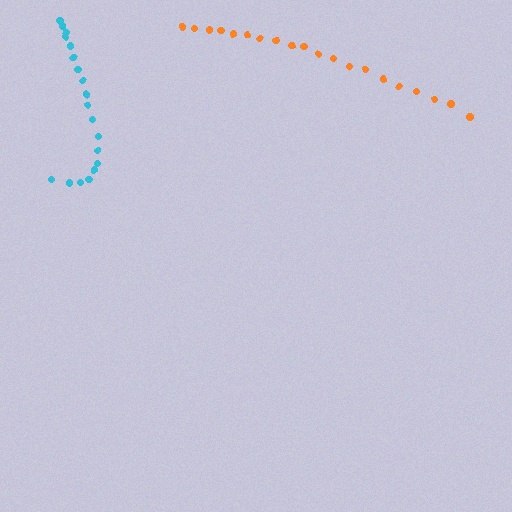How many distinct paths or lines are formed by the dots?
There are 2 distinct paths.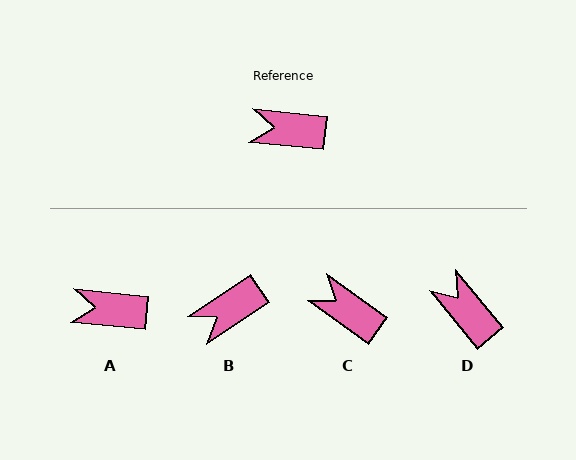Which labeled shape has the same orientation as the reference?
A.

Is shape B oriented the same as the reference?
No, it is off by about 40 degrees.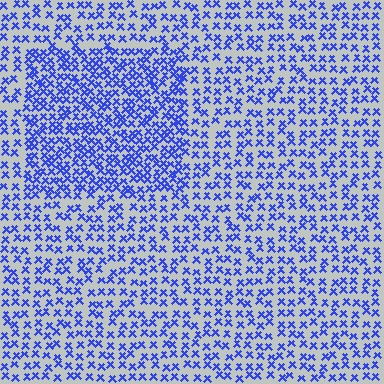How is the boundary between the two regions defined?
The boundary is defined by a change in element density (approximately 1.8x ratio). All elements are the same color, size, and shape.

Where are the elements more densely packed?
The elements are more densely packed inside the rectangle boundary.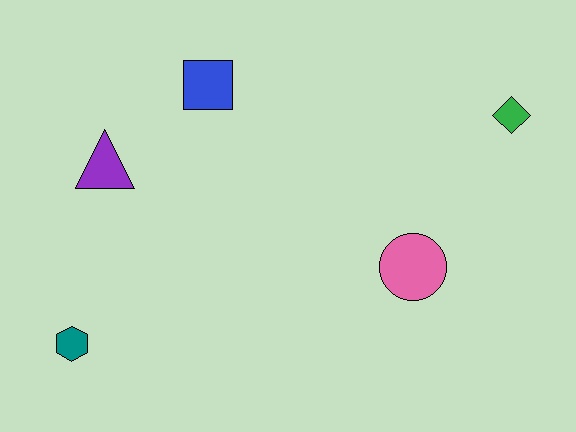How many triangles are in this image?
There is 1 triangle.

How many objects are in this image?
There are 5 objects.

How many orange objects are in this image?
There are no orange objects.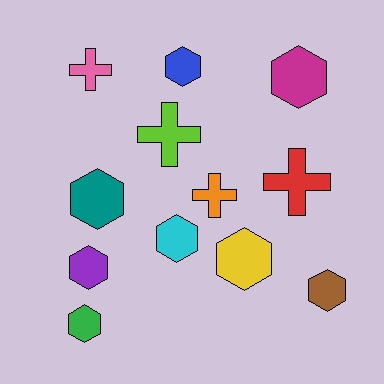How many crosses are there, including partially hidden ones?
There are 4 crosses.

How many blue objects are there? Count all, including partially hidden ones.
There is 1 blue object.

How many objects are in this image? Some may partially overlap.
There are 12 objects.